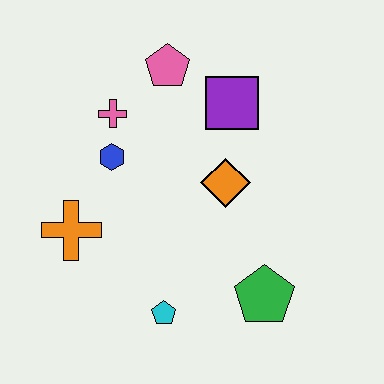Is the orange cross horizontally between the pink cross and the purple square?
No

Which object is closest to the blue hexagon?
The pink cross is closest to the blue hexagon.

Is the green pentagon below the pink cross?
Yes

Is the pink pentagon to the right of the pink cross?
Yes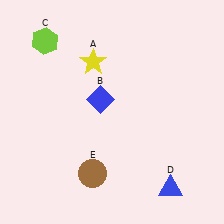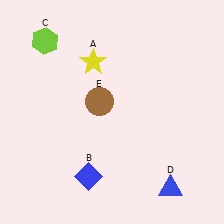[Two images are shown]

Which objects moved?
The objects that moved are: the blue diamond (B), the brown circle (E).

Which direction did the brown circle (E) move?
The brown circle (E) moved up.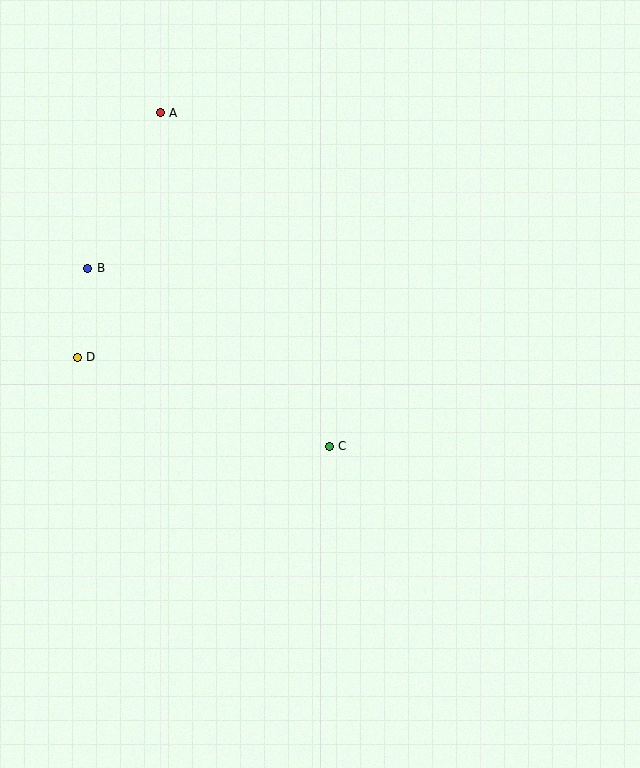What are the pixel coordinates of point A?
Point A is at (160, 113).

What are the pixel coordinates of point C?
Point C is at (329, 446).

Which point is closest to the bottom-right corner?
Point C is closest to the bottom-right corner.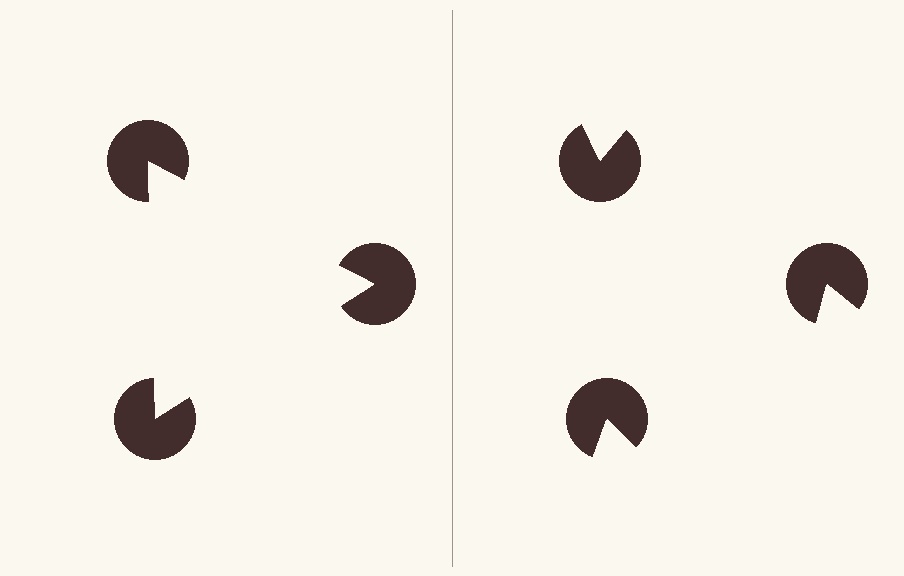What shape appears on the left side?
An illusory triangle.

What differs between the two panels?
The pac-man discs are positioned identically on both sides; only the wedge orientations differ. On the left they align to a triangle; on the right they are misaligned.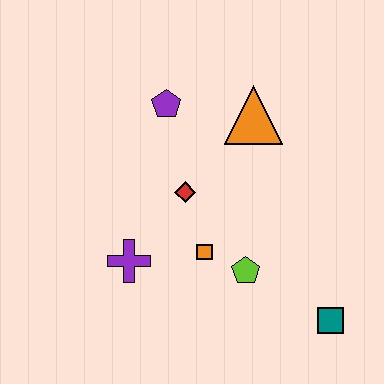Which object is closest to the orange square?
The lime pentagon is closest to the orange square.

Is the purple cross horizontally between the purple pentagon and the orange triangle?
No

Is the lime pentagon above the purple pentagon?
No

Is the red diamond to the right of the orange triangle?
No